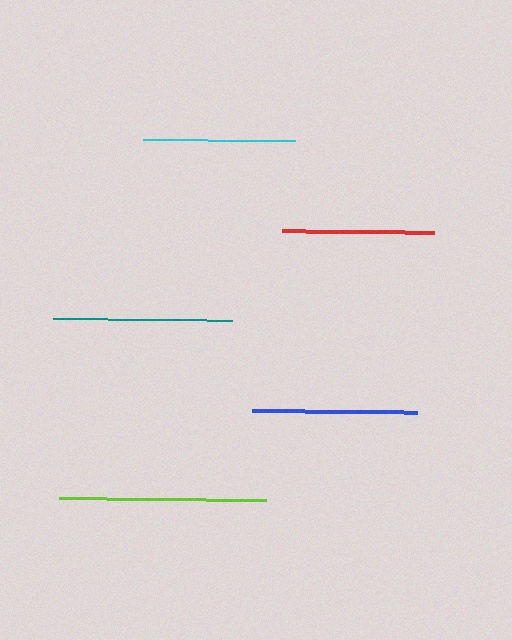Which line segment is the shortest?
The red line is the shortest at approximately 151 pixels.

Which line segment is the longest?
The lime line is the longest at approximately 207 pixels.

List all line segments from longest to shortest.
From longest to shortest: lime, teal, blue, cyan, red.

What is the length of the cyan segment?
The cyan segment is approximately 152 pixels long.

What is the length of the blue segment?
The blue segment is approximately 165 pixels long.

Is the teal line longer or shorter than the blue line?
The teal line is longer than the blue line.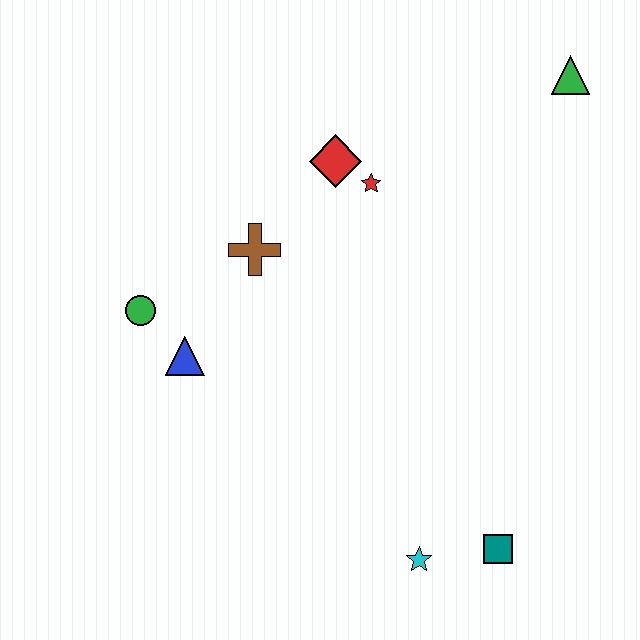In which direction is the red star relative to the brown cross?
The red star is to the right of the brown cross.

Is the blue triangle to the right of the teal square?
No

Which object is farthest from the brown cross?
The teal square is farthest from the brown cross.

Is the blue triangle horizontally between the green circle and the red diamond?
Yes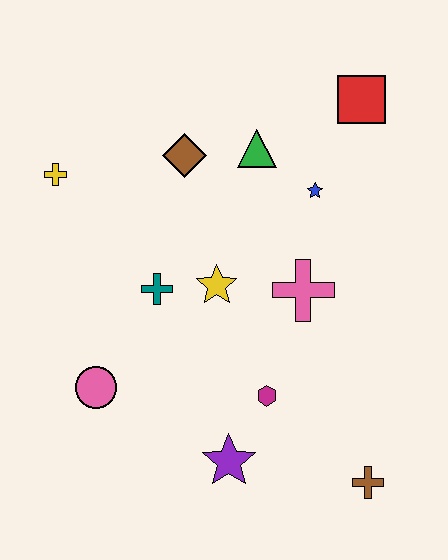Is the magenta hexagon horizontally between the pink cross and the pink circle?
Yes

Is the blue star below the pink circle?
No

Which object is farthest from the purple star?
The red square is farthest from the purple star.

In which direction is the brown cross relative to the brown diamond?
The brown cross is below the brown diamond.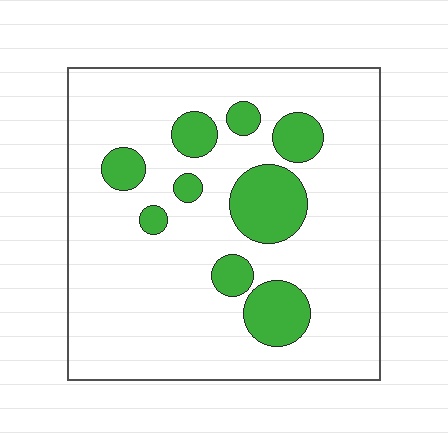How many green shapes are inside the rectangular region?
9.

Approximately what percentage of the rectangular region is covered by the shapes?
Approximately 20%.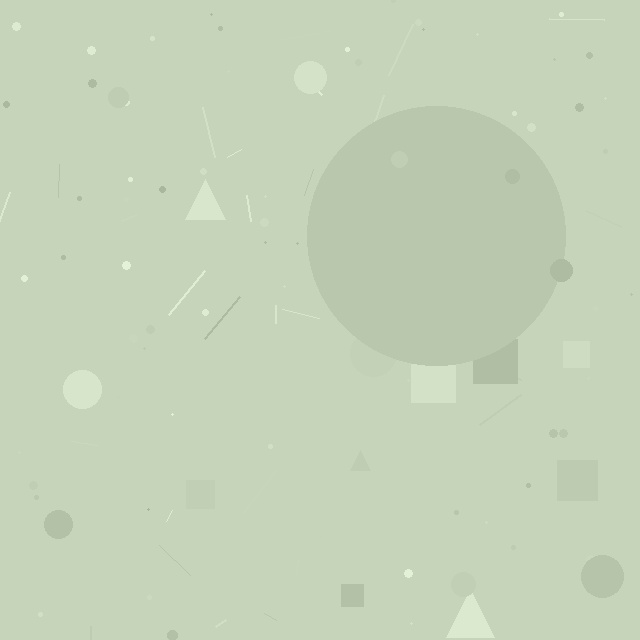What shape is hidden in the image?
A circle is hidden in the image.